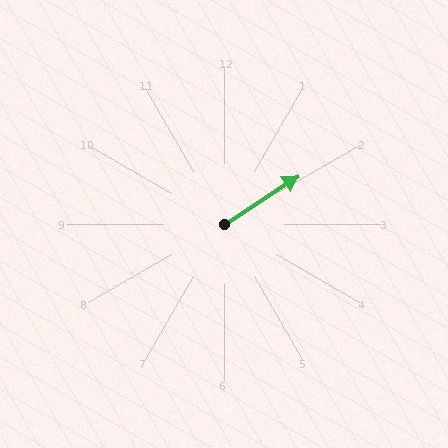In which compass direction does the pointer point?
Northeast.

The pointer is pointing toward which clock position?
Roughly 2 o'clock.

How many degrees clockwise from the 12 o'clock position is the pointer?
Approximately 57 degrees.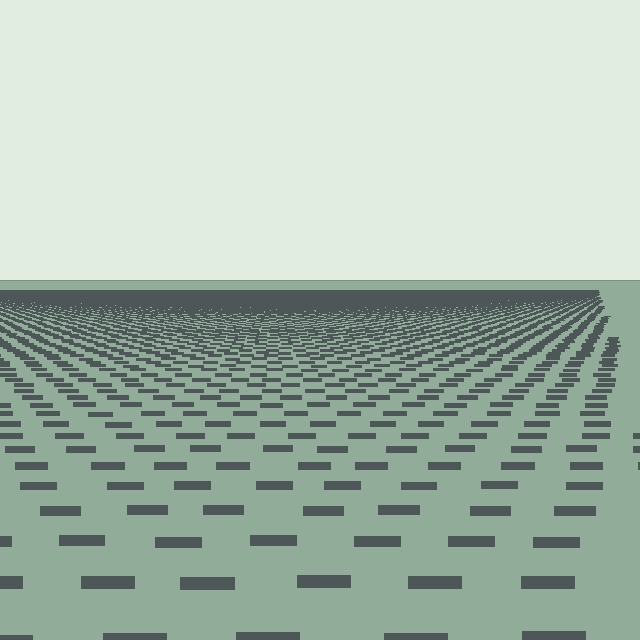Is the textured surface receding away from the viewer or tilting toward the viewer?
The surface is receding away from the viewer. Texture elements get smaller and denser toward the top.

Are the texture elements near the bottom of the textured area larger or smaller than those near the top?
Larger. Near the bottom, elements are closer to the viewer and appear at a bigger on-screen size.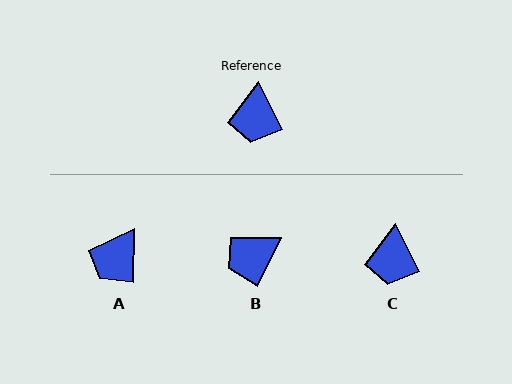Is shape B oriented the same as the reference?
No, it is off by about 53 degrees.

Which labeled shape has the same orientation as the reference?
C.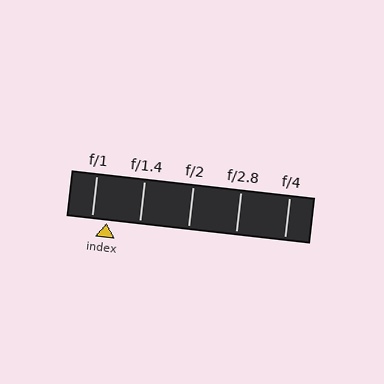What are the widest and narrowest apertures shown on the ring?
The widest aperture shown is f/1 and the narrowest is f/4.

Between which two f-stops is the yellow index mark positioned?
The index mark is between f/1 and f/1.4.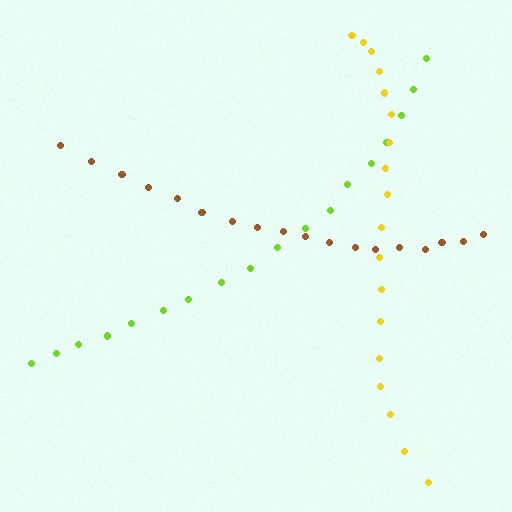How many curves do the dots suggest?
There are 3 distinct paths.